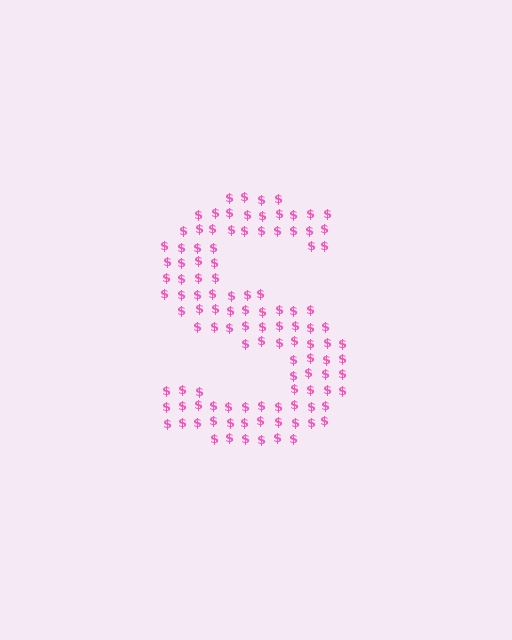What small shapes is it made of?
It is made of small dollar signs.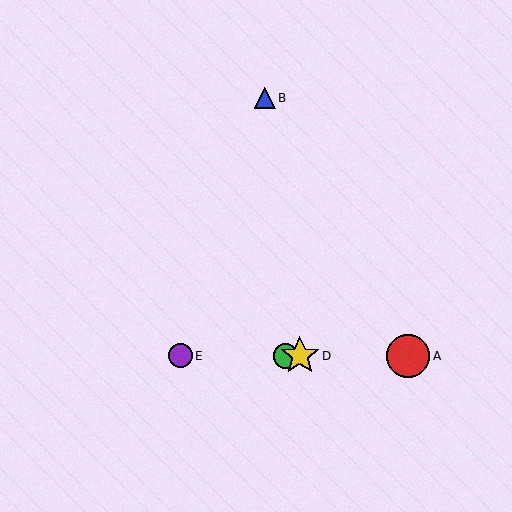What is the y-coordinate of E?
Object E is at y≈356.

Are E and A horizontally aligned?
Yes, both are at y≈356.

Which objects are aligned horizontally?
Objects A, C, D, E are aligned horizontally.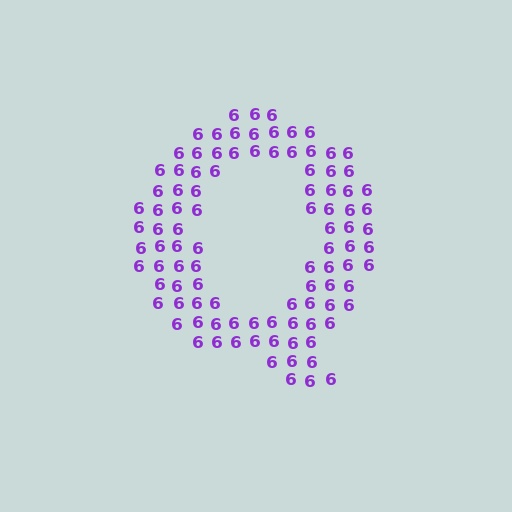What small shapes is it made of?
It is made of small digit 6's.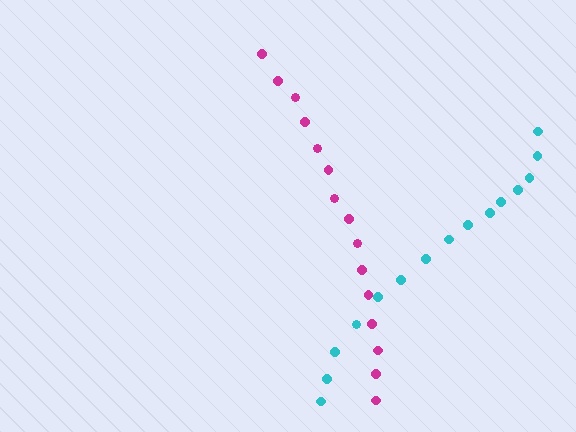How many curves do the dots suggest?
There are 2 distinct paths.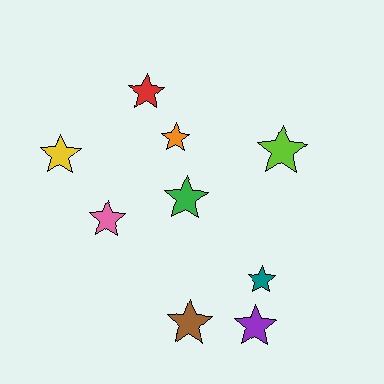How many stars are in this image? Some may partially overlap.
There are 9 stars.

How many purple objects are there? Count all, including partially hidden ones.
There is 1 purple object.